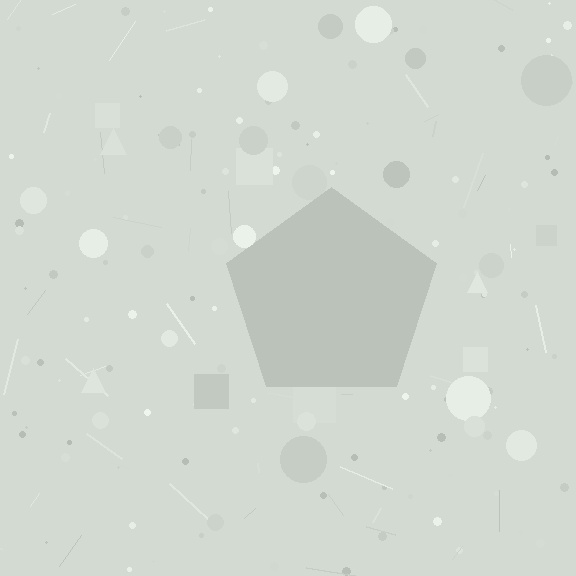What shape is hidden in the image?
A pentagon is hidden in the image.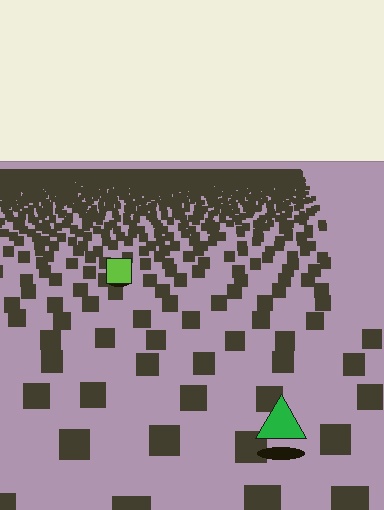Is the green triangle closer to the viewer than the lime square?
Yes. The green triangle is closer — you can tell from the texture gradient: the ground texture is coarser near it.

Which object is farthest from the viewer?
The lime square is farthest from the viewer. It appears smaller and the ground texture around it is denser.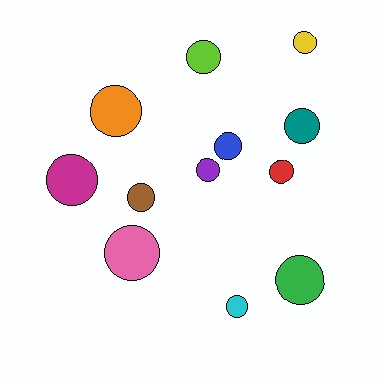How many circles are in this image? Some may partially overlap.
There are 12 circles.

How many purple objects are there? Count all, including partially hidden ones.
There is 1 purple object.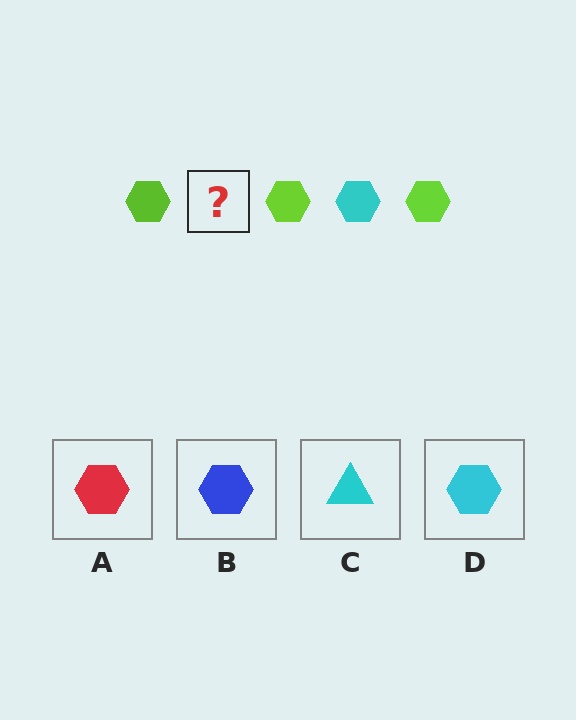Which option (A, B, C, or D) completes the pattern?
D.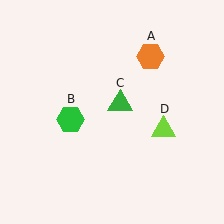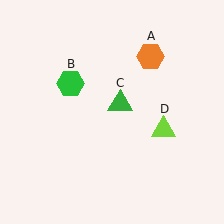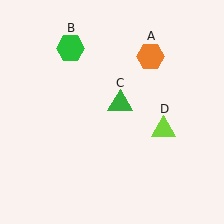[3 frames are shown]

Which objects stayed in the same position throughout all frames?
Orange hexagon (object A) and green triangle (object C) and lime triangle (object D) remained stationary.